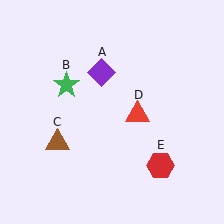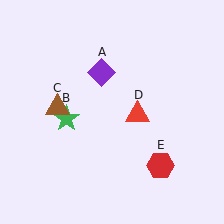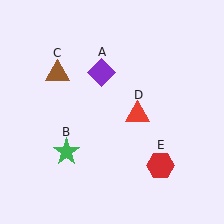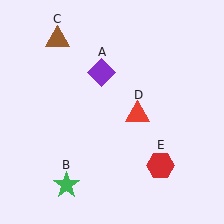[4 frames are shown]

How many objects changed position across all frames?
2 objects changed position: green star (object B), brown triangle (object C).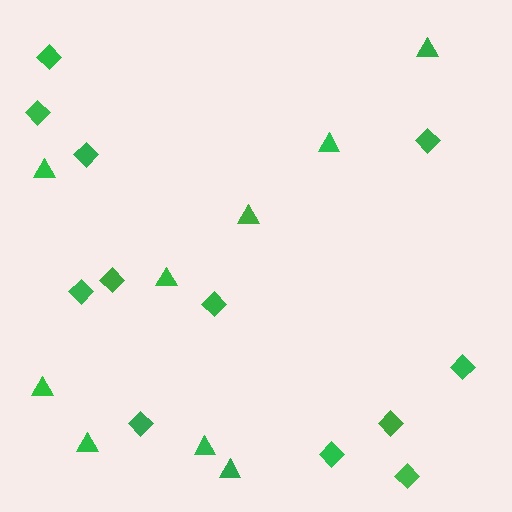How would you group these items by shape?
There are 2 groups: one group of triangles (9) and one group of diamonds (12).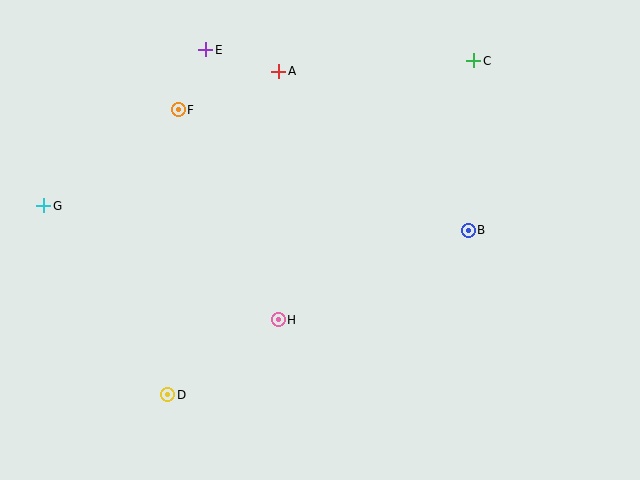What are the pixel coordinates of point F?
Point F is at (178, 110).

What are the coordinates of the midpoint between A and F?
The midpoint between A and F is at (228, 91).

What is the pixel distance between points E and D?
The distance between E and D is 347 pixels.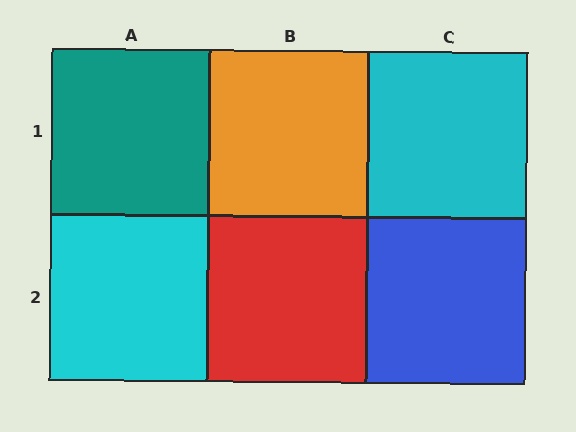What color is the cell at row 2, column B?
Red.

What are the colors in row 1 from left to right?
Teal, orange, cyan.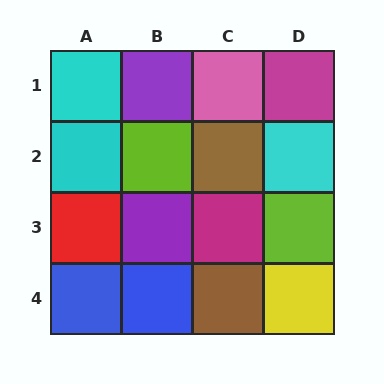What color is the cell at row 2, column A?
Cyan.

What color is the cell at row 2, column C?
Brown.